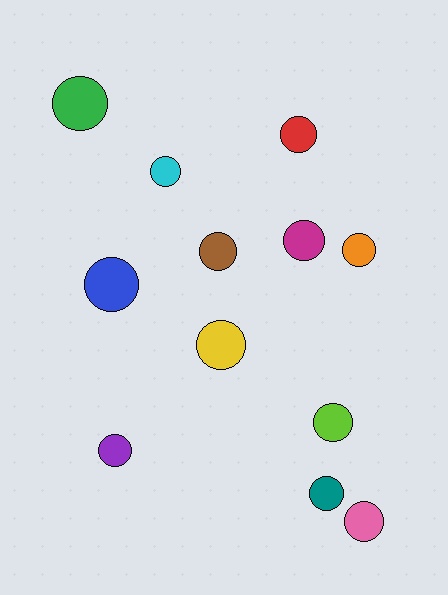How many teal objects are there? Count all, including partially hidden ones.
There is 1 teal object.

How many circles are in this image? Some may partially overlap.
There are 12 circles.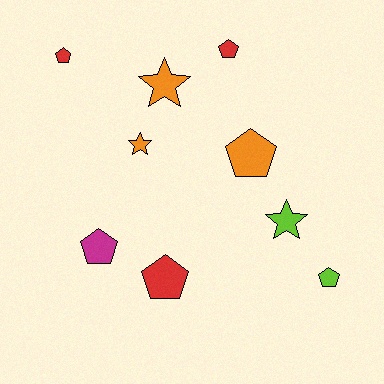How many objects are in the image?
There are 9 objects.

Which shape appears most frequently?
Pentagon, with 6 objects.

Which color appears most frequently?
Orange, with 3 objects.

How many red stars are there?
There are no red stars.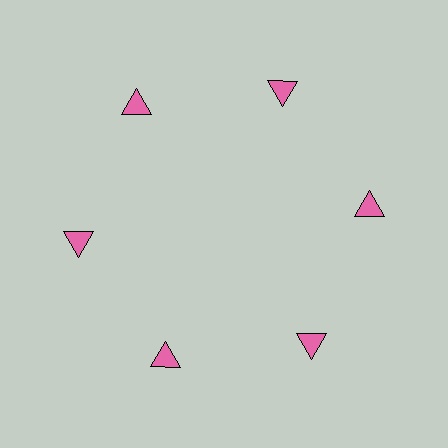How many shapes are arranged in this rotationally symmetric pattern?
There are 6 shapes, arranged in 6 groups of 1.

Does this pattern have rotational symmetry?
Yes, this pattern has 6-fold rotational symmetry. It looks the same after rotating 60 degrees around the center.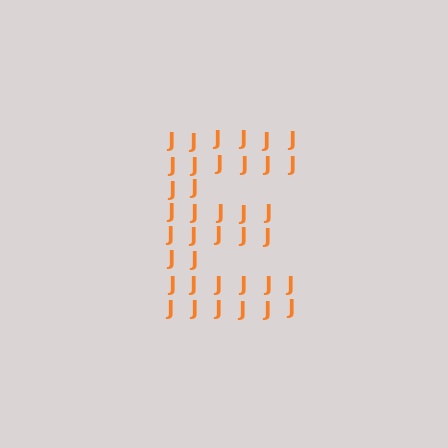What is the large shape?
The large shape is the letter E.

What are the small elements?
The small elements are letter J's.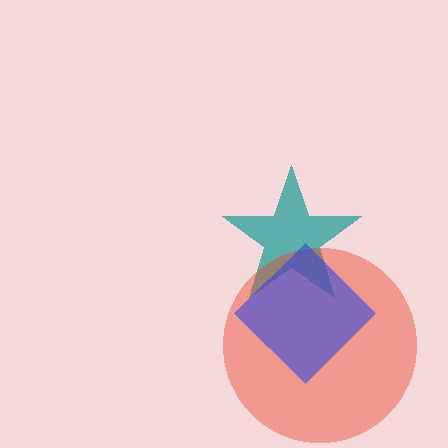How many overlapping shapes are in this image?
There are 3 overlapping shapes in the image.